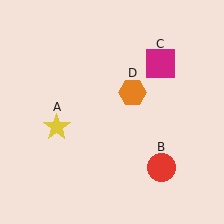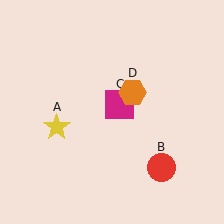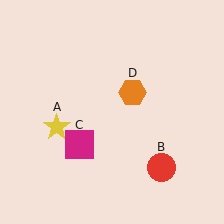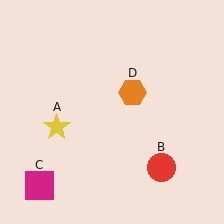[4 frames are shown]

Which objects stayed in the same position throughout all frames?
Yellow star (object A) and red circle (object B) and orange hexagon (object D) remained stationary.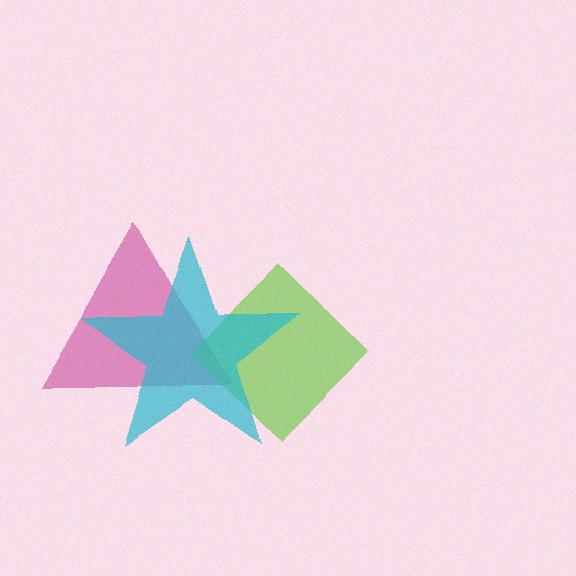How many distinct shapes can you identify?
There are 3 distinct shapes: a magenta triangle, a lime diamond, a cyan star.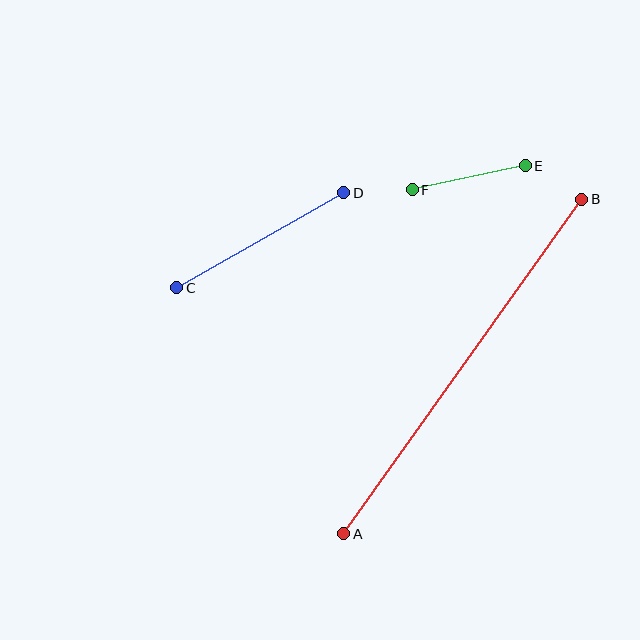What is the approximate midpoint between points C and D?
The midpoint is at approximately (260, 240) pixels.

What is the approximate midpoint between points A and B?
The midpoint is at approximately (463, 367) pixels.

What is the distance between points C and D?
The distance is approximately 192 pixels.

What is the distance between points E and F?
The distance is approximately 116 pixels.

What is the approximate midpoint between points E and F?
The midpoint is at approximately (469, 178) pixels.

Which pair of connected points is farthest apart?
Points A and B are farthest apart.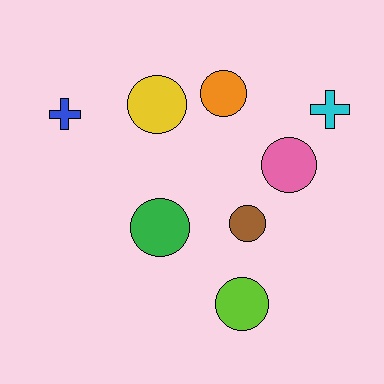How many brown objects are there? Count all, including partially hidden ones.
There is 1 brown object.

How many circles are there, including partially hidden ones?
There are 6 circles.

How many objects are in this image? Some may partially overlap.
There are 8 objects.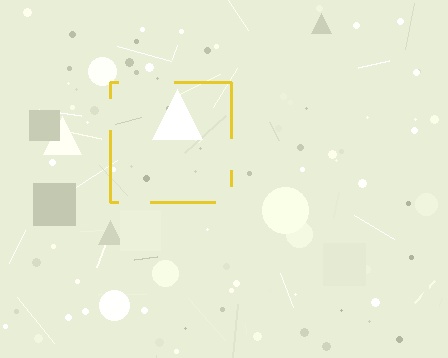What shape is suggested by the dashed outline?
The dashed outline suggests a square.